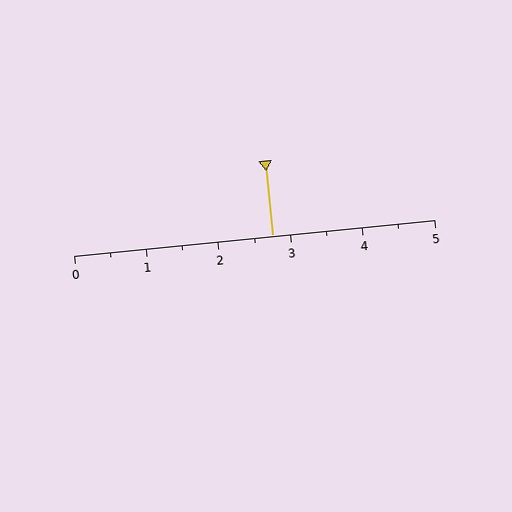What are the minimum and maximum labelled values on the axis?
The axis runs from 0 to 5.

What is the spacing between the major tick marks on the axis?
The major ticks are spaced 1 apart.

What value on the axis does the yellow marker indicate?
The marker indicates approximately 2.8.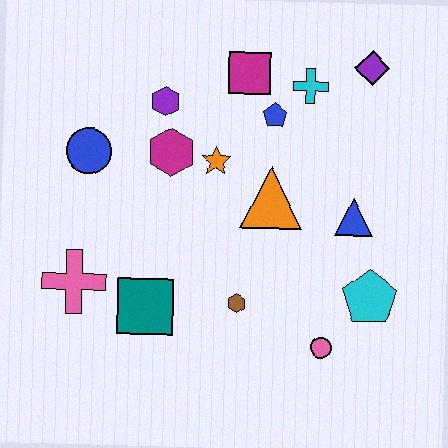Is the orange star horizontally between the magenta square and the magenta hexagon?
Yes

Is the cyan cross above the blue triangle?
Yes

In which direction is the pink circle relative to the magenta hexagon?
The pink circle is below the magenta hexagon.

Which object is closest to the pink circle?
The cyan pentagon is closest to the pink circle.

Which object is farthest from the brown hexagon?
The purple diamond is farthest from the brown hexagon.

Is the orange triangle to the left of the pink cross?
No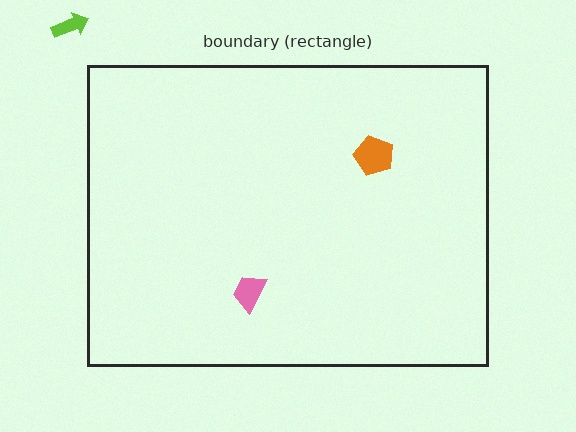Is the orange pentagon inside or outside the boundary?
Inside.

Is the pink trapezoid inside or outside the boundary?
Inside.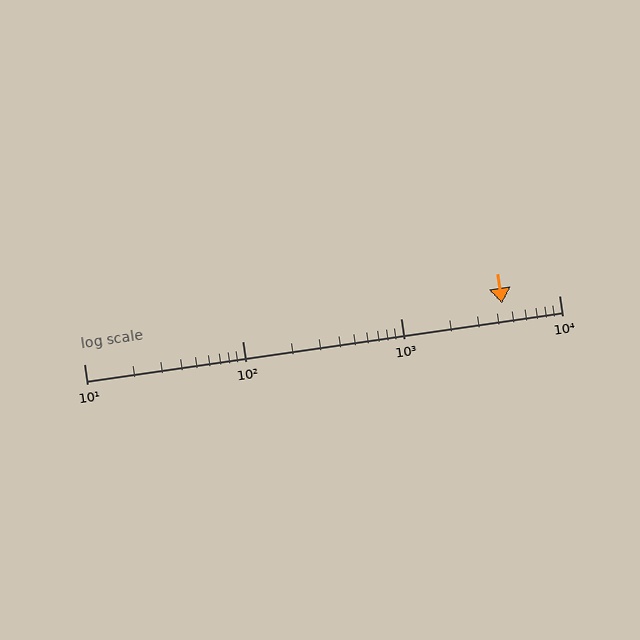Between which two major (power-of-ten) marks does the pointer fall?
The pointer is between 1000 and 10000.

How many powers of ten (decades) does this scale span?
The scale spans 3 decades, from 10 to 10000.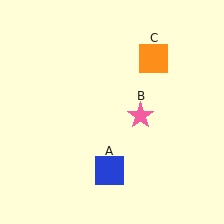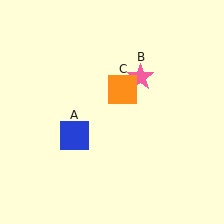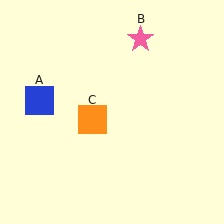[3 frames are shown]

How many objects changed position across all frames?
3 objects changed position: blue square (object A), pink star (object B), orange square (object C).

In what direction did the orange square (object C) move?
The orange square (object C) moved down and to the left.